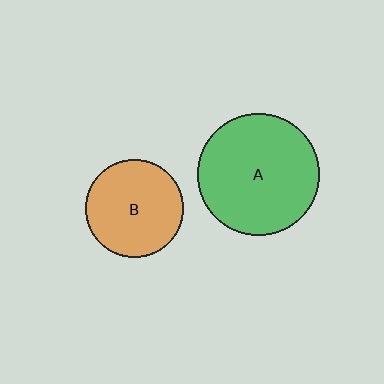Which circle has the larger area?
Circle A (green).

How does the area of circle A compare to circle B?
Approximately 1.6 times.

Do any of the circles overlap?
No, none of the circles overlap.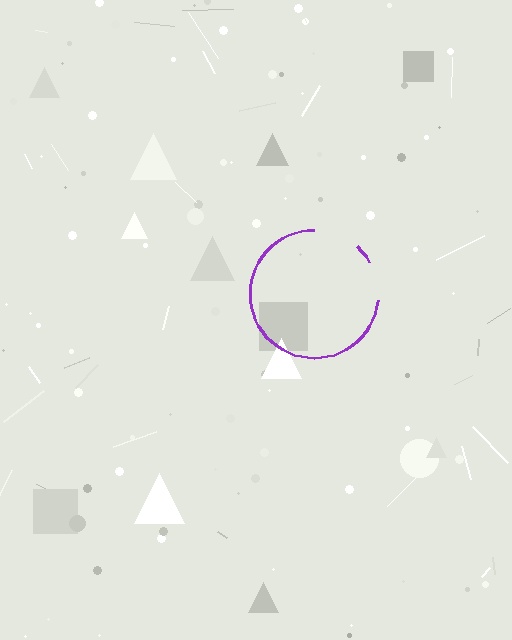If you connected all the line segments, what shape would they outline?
They would outline a circle.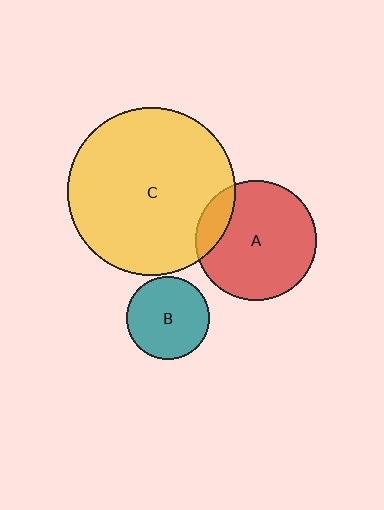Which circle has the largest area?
Circle C (yellow).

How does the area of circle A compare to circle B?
Approximately 2.1 times.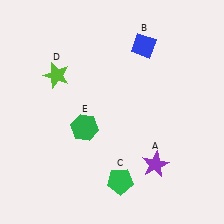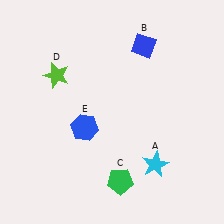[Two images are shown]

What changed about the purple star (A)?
In Image 1, A is purple. In Image 2, it changed to cyan.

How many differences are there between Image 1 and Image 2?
There are 2 differences between the two images.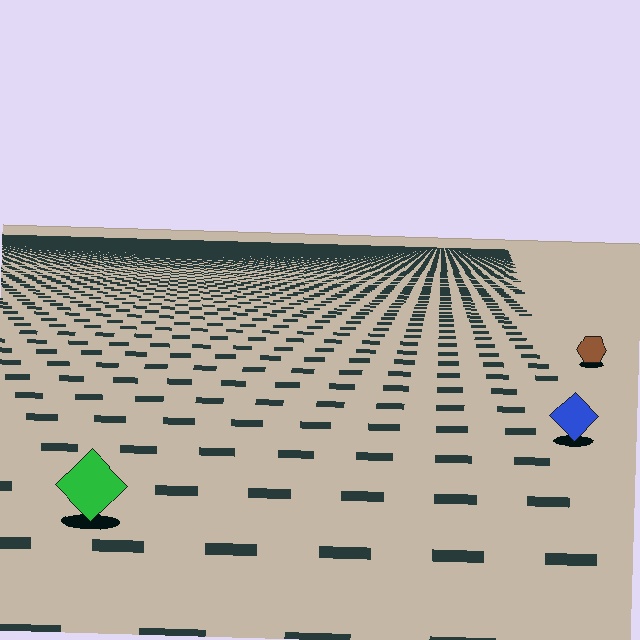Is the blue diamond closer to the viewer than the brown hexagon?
Yes. The blue diamond is closer — you can tell from the texture gradient: the ground texture is coarser near it.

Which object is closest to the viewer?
The green diamond is closest. The texture marks near it are larger and more spread out.